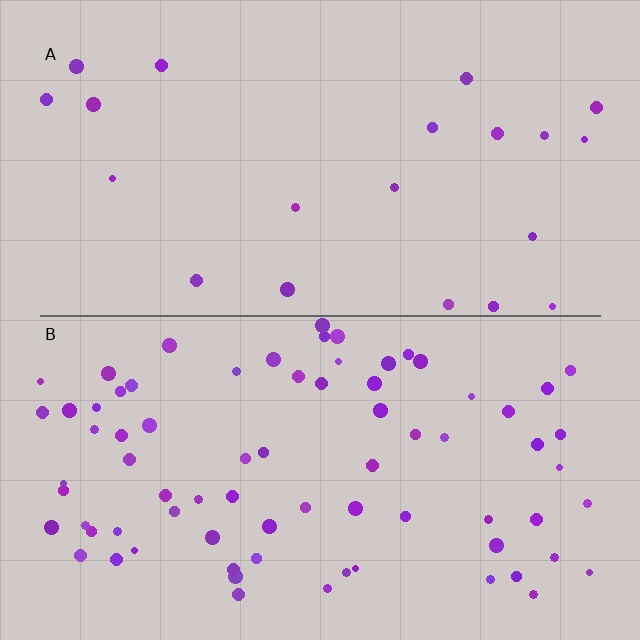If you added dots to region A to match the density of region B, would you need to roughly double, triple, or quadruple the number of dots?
Approximately quadruple.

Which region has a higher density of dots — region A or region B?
B (the bottom).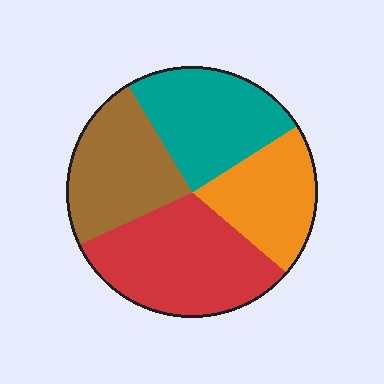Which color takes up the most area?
Red, at roughly 30%.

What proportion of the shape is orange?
Orange takes up about one fifth (1/5) of the shape.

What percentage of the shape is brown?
Brown covers 24% of the shape.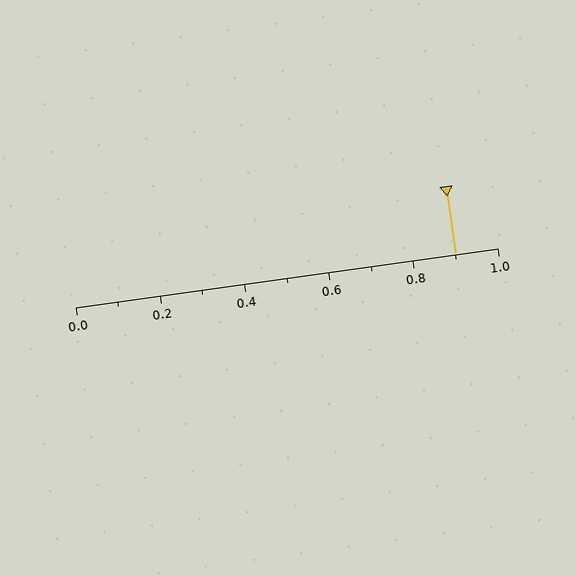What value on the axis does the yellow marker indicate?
The marker indicates approximately 0.9.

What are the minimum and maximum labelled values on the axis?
The axis runs from 0.0 to 1.0.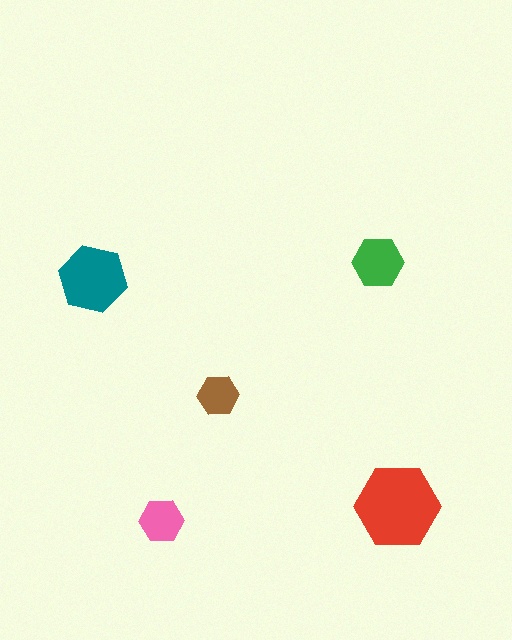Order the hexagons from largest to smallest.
the red one, the teal one, the green one, the pink one, the brown one.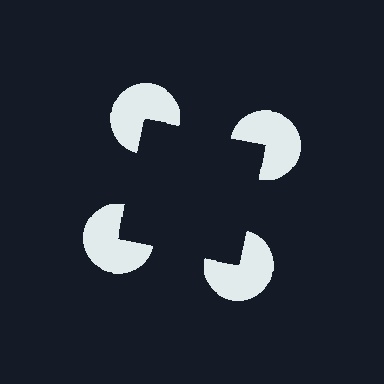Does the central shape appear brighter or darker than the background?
It typically appears slightly darker than the background, even though no actual brightness change is drawn.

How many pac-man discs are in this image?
There are 4 — one at each vertex of the illusory square.